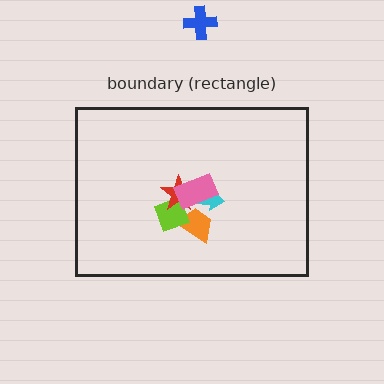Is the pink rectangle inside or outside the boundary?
Inside.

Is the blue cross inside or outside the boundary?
Outside.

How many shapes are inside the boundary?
5 inside, 1 outside.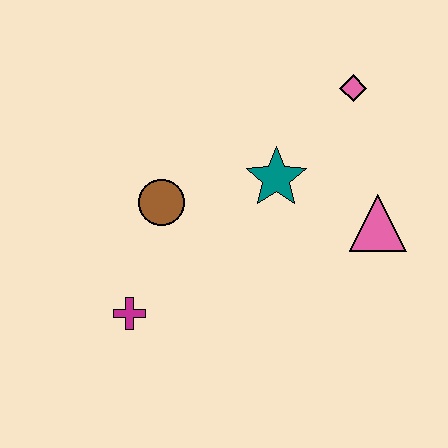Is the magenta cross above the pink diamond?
No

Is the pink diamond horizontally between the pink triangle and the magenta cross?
Yes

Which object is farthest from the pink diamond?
The magenta cross is farthest from the pink diamond.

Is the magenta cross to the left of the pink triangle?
Yes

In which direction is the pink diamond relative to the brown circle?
The pink diamond is to the right of the brown circle.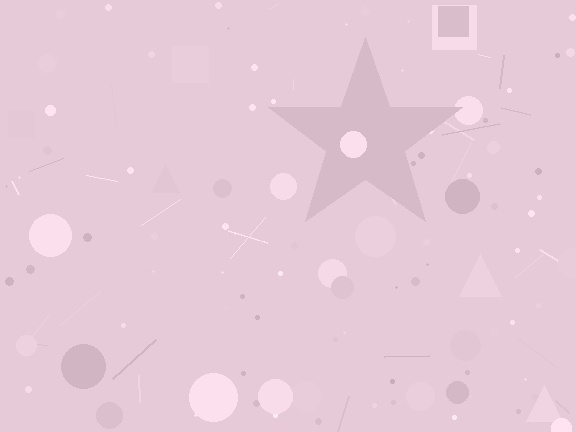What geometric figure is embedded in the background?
A star is embedded in the background.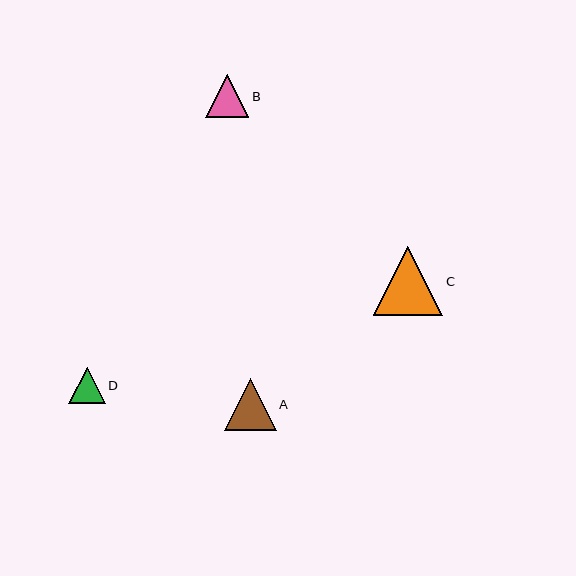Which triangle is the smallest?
Triangle D is the smallest with a size of approximately 36 pixels.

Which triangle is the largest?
Triangle C is the largest with a size of approximately 69 pixels.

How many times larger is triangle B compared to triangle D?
Triangle B is approximately 1.2 times the size of triangle D.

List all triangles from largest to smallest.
From largest to smallest: C, A, B, D.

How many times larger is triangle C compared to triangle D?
Triangle C is approximately 1.9 times the size of triangle D.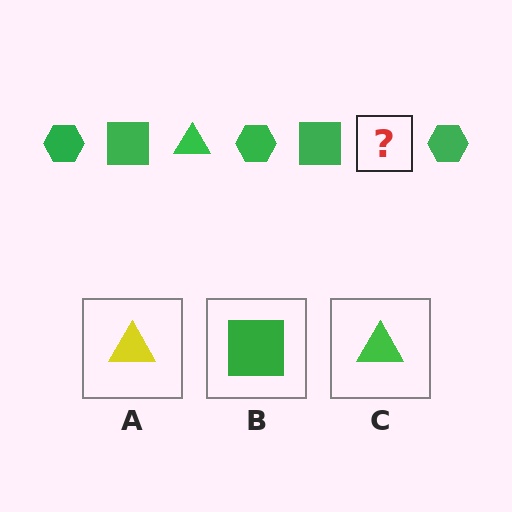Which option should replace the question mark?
Option C.